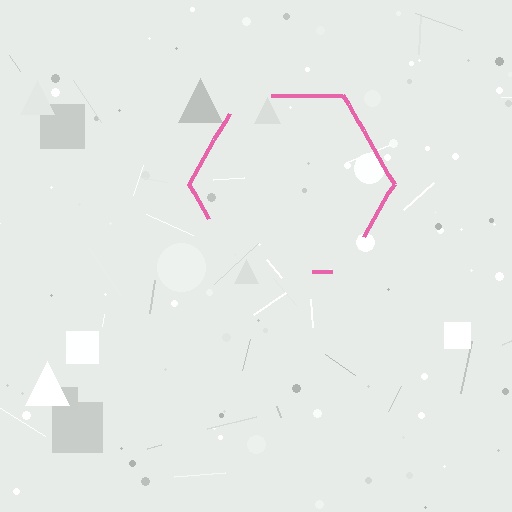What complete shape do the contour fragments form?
The contour fragments form a hexagon.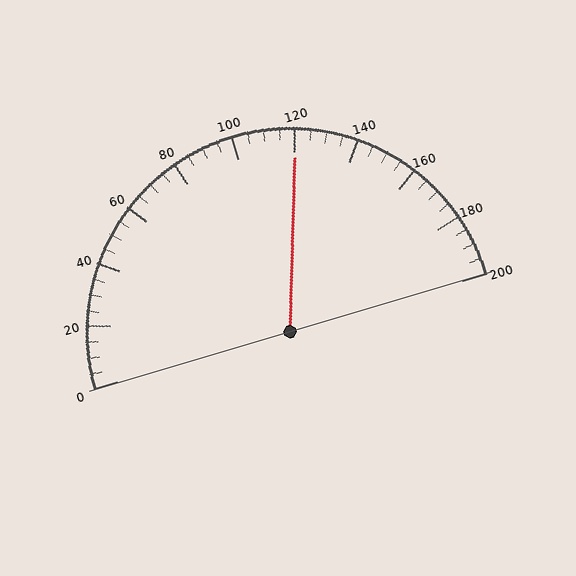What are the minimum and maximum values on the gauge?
The gauge ranges from 0 to 200.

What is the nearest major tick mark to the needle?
The nearest major tick mark is 120.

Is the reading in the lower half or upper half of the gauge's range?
The reading is in the upper half of the range (0 to 200).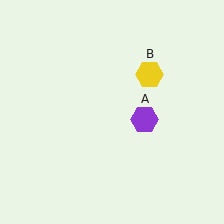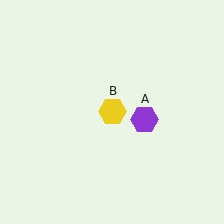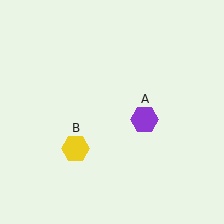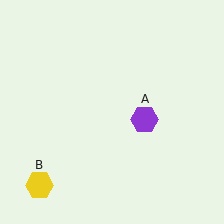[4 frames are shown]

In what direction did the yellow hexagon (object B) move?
The yellow hexagon (object B) moved down and to the left.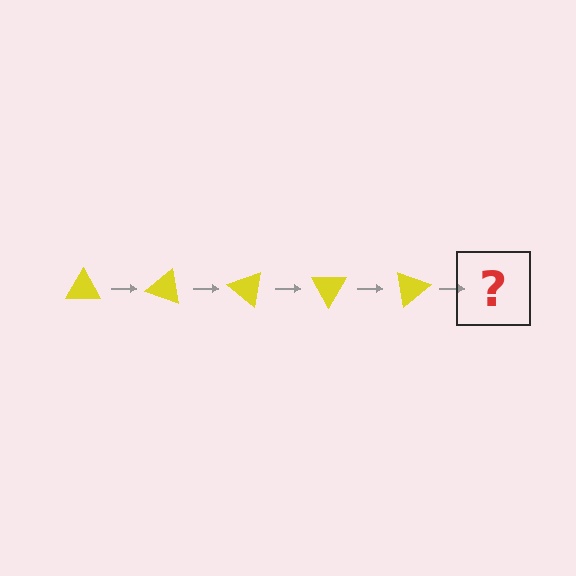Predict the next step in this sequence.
The next step is a yellow triangle rotated 100 degrees.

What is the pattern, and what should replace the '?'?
The pattern is that the triangle rotates 20 degrees each step. The '?' should be a yellow triangle rotated 100 degrees.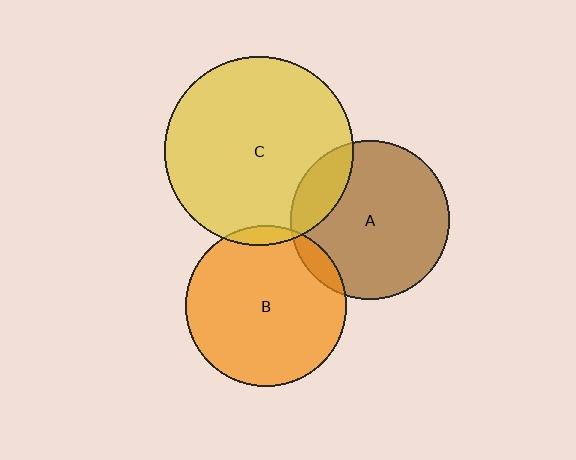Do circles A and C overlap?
Yes.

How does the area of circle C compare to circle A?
Approximately 1.4 times.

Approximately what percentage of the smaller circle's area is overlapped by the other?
Approximately 15%.